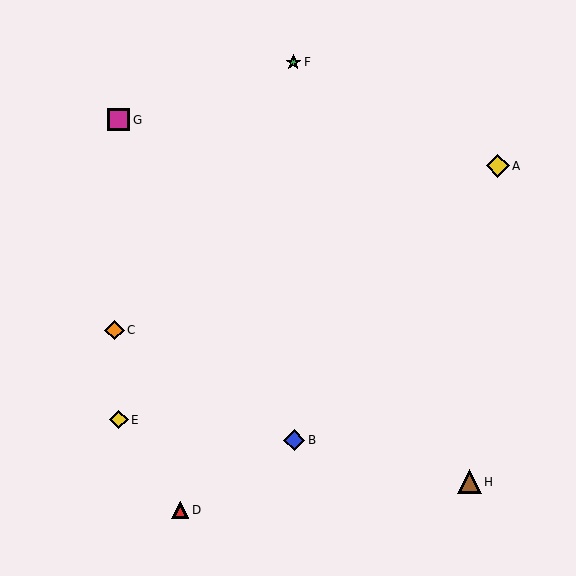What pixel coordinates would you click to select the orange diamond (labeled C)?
Click at (114, 330) to select the orange diamond C.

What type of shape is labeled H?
Shape H is a brown triangle.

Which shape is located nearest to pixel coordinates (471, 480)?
The brown triangle (labeled H) at (469, 482) is nearest to that location.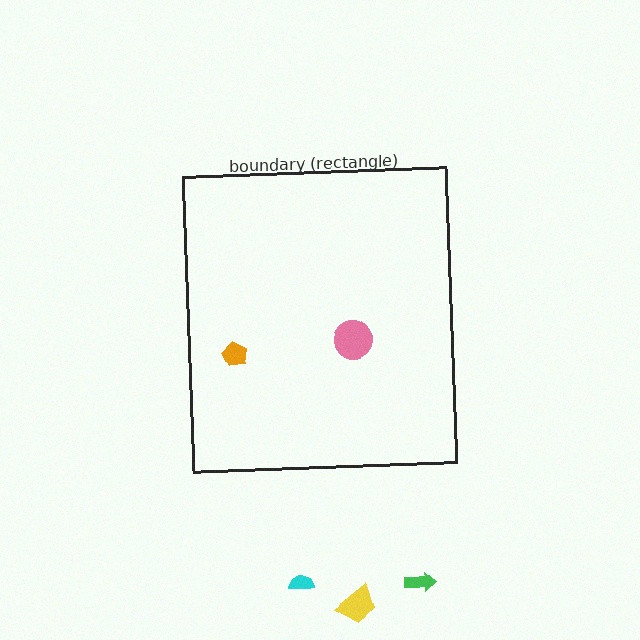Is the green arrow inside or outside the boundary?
Outside.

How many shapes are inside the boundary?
2 inside, 3 outside.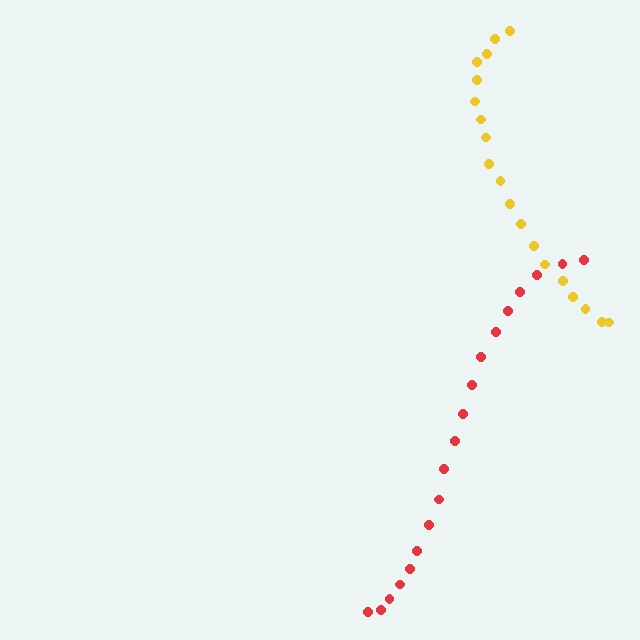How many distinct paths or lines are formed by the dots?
There are 2 distinct paths.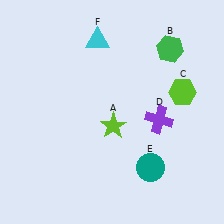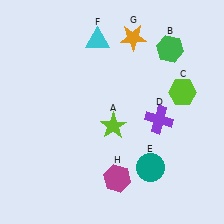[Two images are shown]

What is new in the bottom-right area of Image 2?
A magenta hexagon (H) was added in the bottom-right area of Image 2.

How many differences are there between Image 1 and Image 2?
There are 2 differences between the two images.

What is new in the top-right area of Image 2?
An orange star (G) was added in the top-right area of Image 2.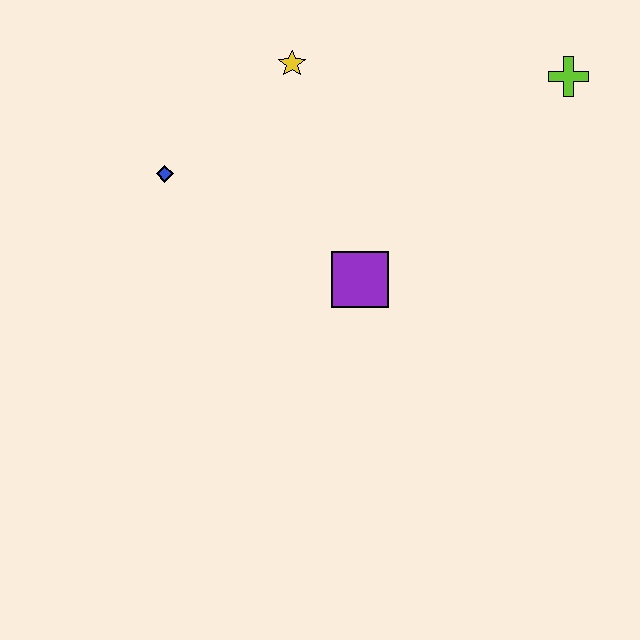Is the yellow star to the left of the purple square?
Yes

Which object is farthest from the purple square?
The lime cross is farthest from the purple square.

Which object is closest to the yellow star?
The blue diamond is closest to the yellow star.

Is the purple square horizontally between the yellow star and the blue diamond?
No